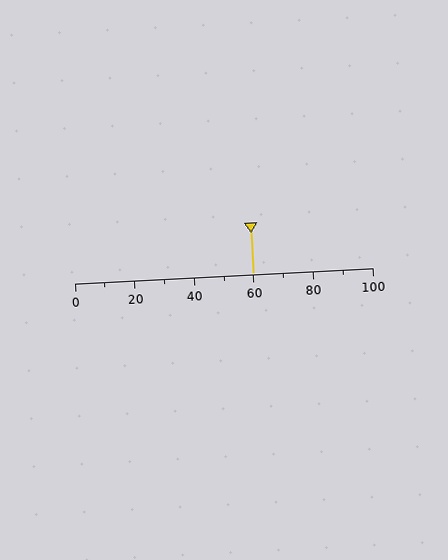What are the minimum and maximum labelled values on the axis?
The axis runs from 0 to 100.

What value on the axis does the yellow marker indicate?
The marker indicates approximately 60.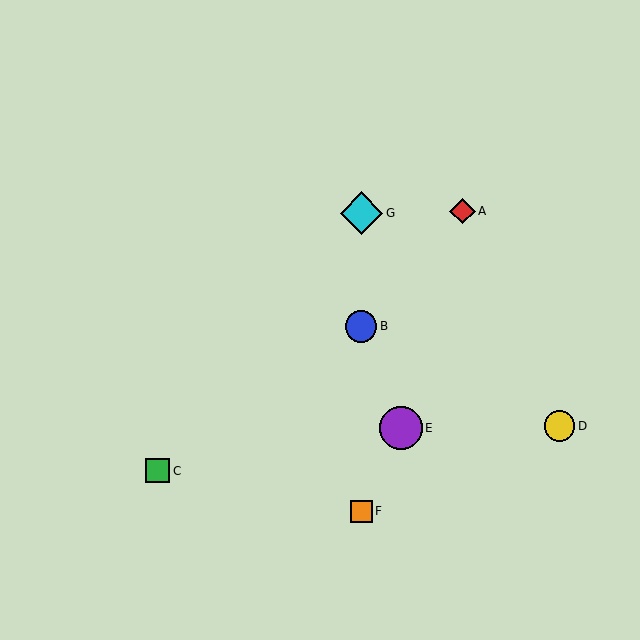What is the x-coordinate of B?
Object B is at x≈361.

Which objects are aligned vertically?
Objects B, F, G are aligned vertically.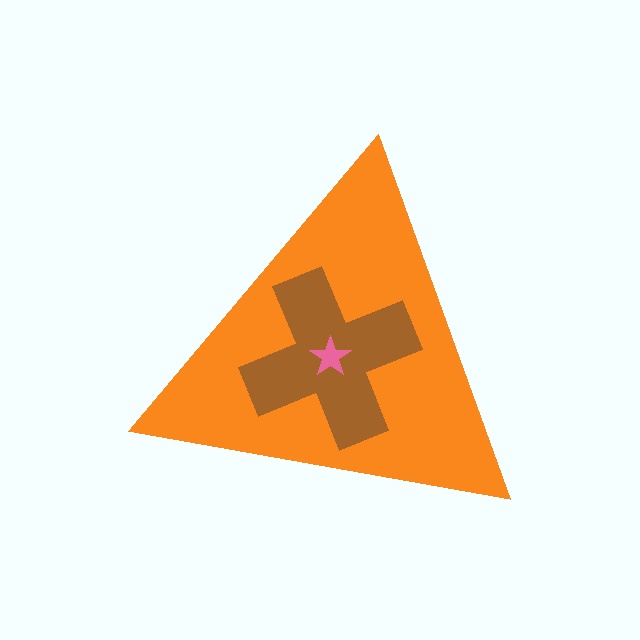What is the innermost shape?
The pink star.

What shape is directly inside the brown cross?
The pink star.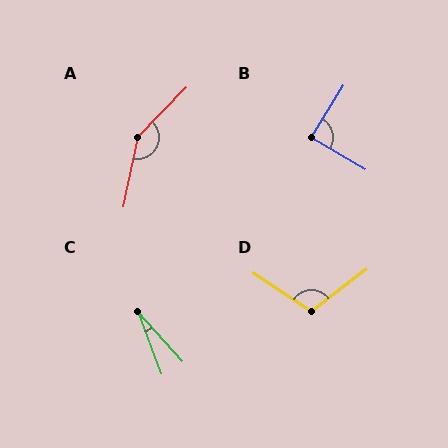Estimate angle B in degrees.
Approximately 88 degrees.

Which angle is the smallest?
C, at approximately 21 degrees.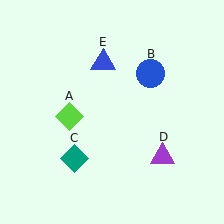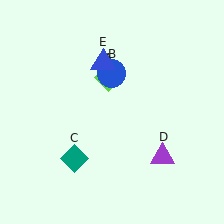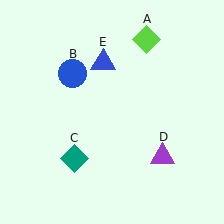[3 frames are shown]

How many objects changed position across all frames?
2 objects changed position: lime diamond (object A), blue circle (object B).